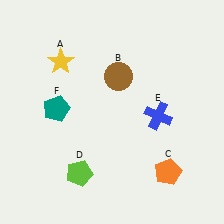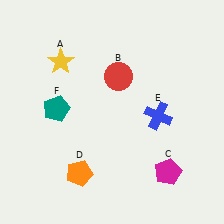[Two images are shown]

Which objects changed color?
B changed from brown to red. C changed from orange to magenta. D changed from lime to orange.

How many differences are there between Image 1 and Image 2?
There are 3 differences between the two images.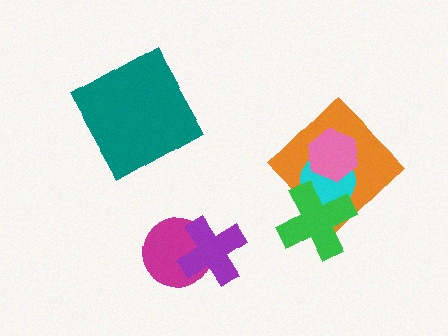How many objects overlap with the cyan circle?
3 objects overlap with the cyan circle.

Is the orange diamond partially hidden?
Yes, it is partially covered by another shape.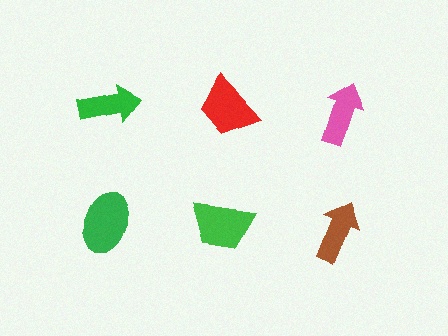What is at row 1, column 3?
A pink arrow.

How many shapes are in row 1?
3 shapes.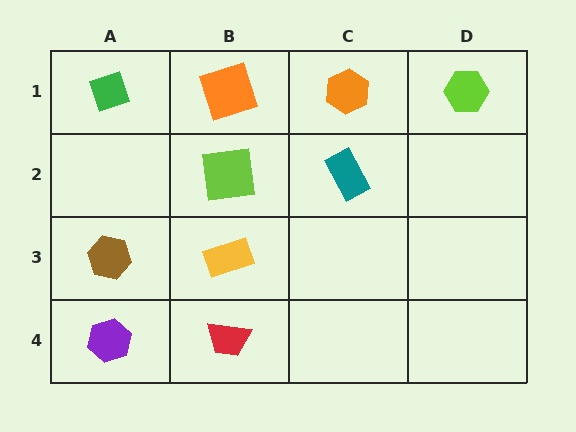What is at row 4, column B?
A red trapezoid.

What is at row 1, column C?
An orange hexagon.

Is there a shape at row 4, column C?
No, that cell is empty.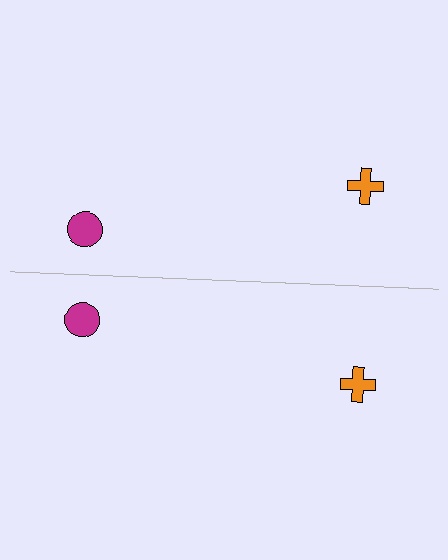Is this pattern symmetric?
Yes, this pattern has bilateral (reflection) symmetry.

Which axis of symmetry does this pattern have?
The pattern has a horizontal axis of symmetry running through the center of the image.